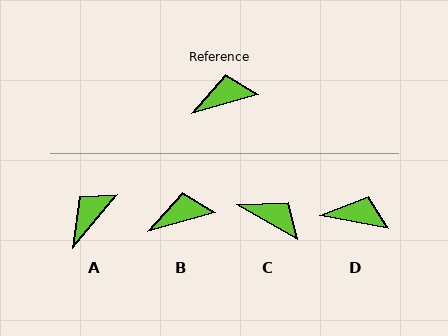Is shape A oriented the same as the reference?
No, it is off by about 34 degrees.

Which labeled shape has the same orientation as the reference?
B.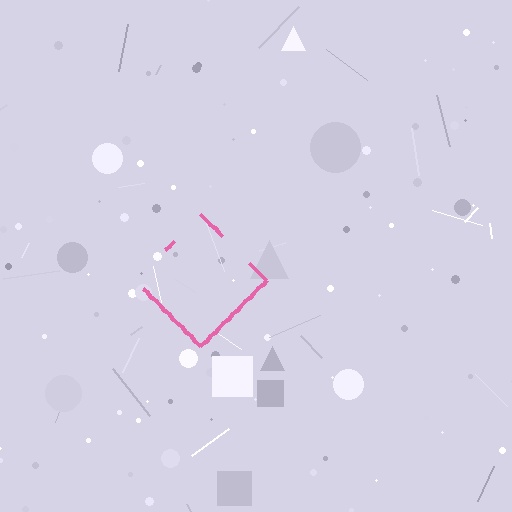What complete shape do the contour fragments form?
The contour fragments form a diamond.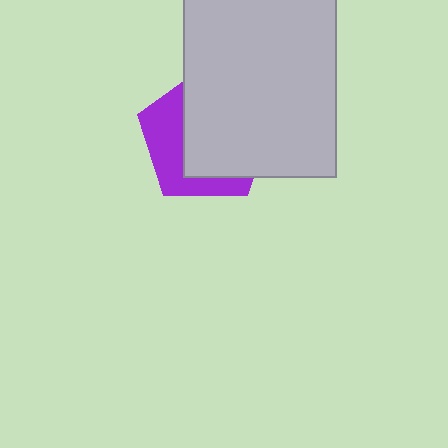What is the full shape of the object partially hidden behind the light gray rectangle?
The partially hidden object is a purple pentagon.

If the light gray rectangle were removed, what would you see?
You would see the complete purple pentagon.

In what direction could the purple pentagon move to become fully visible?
The purple pentagon could move left. That would shift it out from behind the light gray rectangle entirely.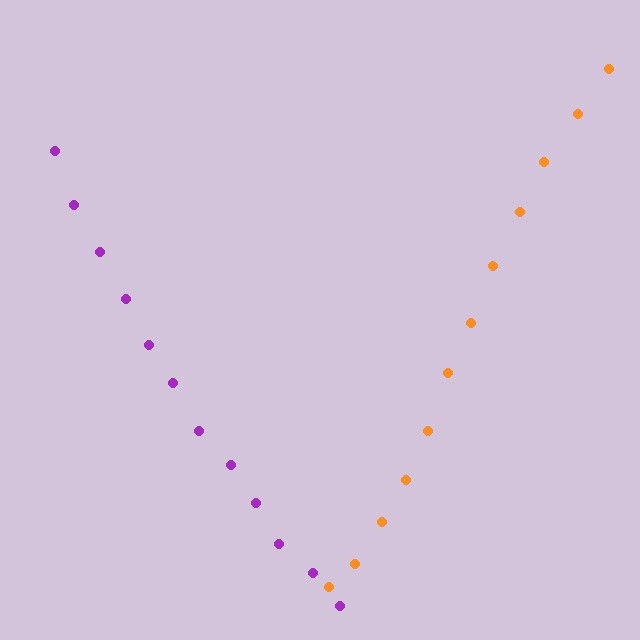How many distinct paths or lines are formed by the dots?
There are 2 distinct paths.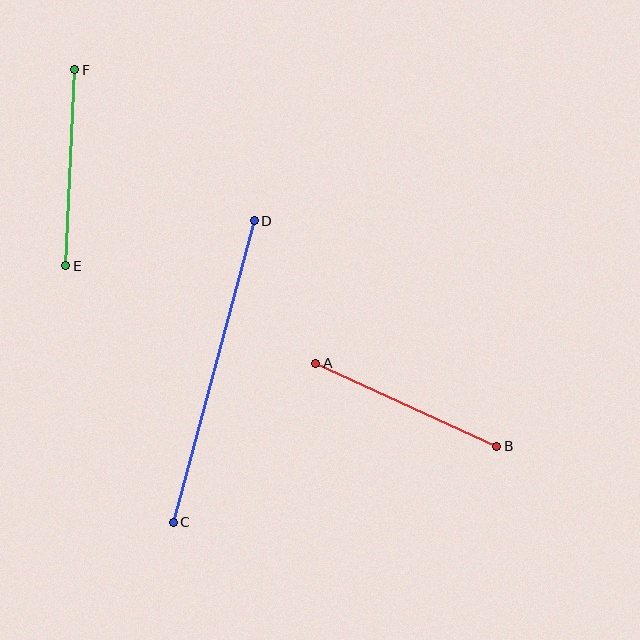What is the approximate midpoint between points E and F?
The midpoint is at approximately (70, 168) pixels.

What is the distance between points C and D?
The distance is approximately 312 pixels.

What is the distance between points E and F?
The distance is approximately 197 pixels.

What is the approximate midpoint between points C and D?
The midpoint is at approximately (214, 372) pixels.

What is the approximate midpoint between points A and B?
The midpoint is at approximately (406, 405) pixels.